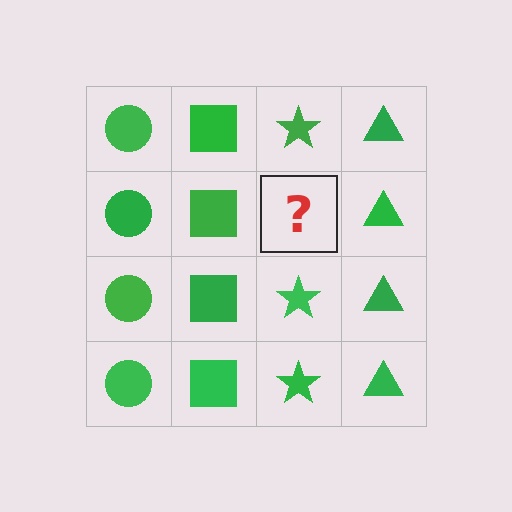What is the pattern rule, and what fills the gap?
The rule is that each column has a consistent shape. The gap should be filled with a green star.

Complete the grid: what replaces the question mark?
The question mark should be replaced with a green star.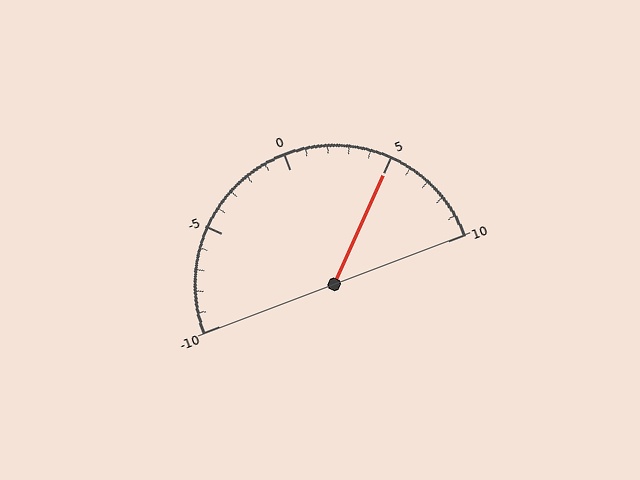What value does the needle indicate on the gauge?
The needle indicates approximately 5.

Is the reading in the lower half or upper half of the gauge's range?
The reading is in the upper half of the range (-10 to 10).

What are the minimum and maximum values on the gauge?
The gauge ranges from -10 to 10.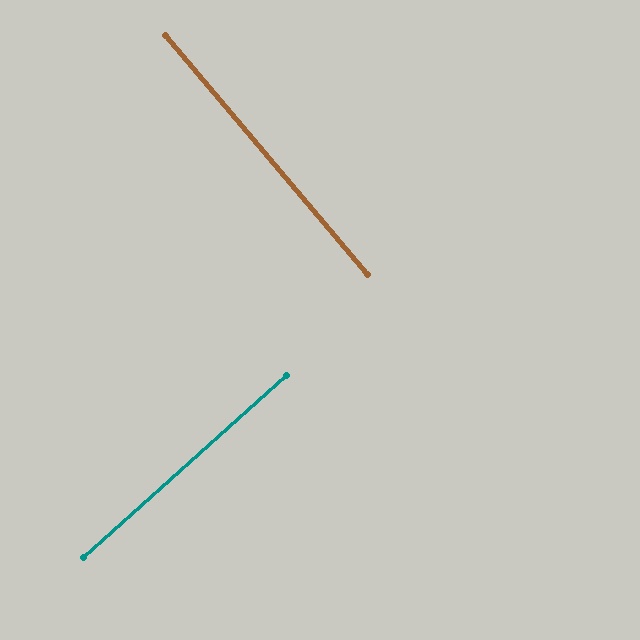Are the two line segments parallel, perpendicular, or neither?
Perpendicular — they meet at approximately 88°.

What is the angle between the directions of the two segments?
Approximately 88 degrees.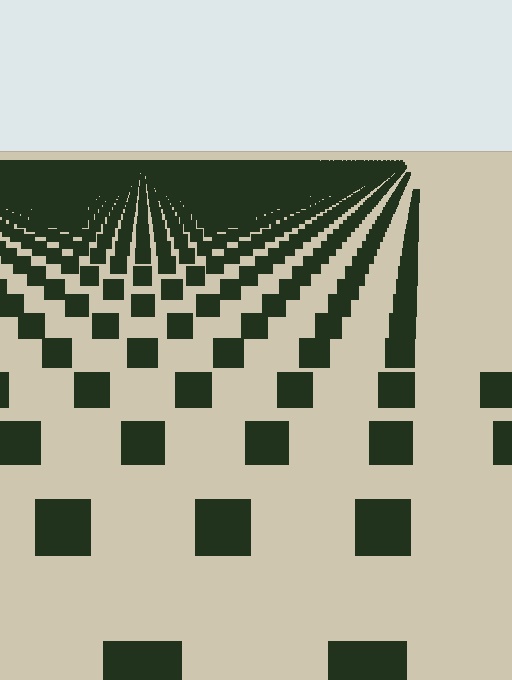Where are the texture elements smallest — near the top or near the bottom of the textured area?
Near the top.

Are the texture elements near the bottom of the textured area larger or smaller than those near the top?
Larger. Near the bottom, elements are closer to the viewer and appear at a bigger on-screen size.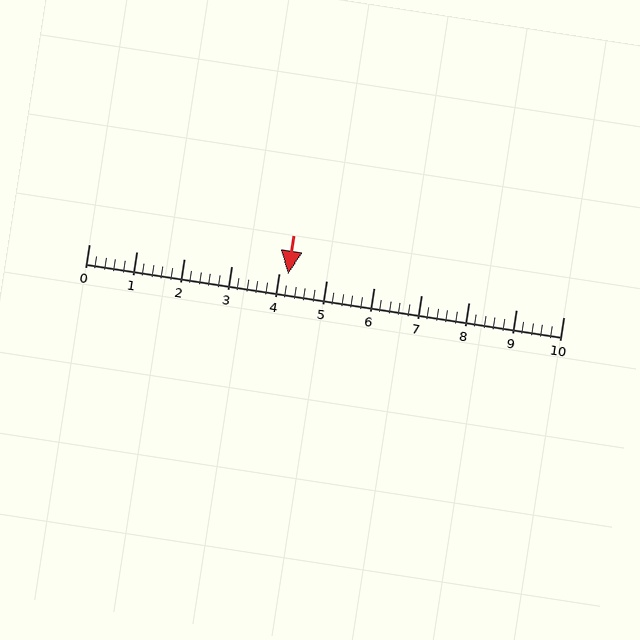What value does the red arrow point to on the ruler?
The red arrow points to approximately 4.2.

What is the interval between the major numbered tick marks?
The major tick marks are spaced 1 units apart.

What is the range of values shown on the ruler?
The ruler shows values from 0 to 10.